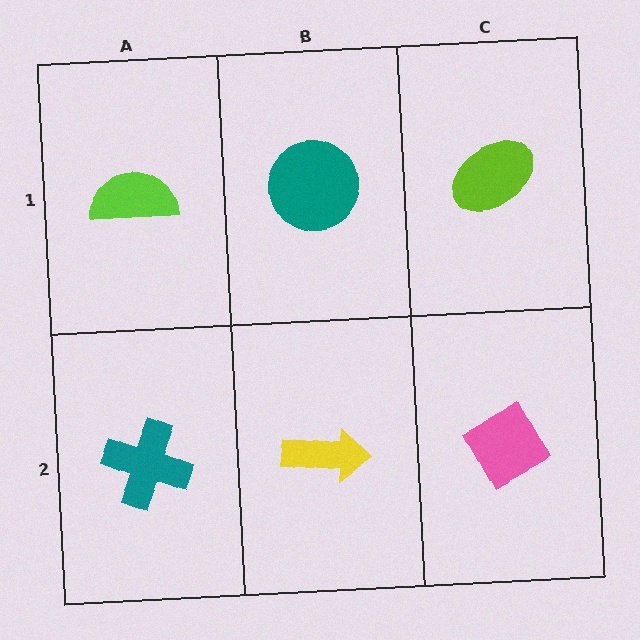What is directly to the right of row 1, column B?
A lime ellipse.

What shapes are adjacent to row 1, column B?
A yellow arrow (row 2, column B), a lime semicircle (row 1, column A), a lime ellipse (row 1, column C).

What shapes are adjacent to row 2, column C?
A lime ellipse (row 1, column C), a yellow arrow (row 2, column B).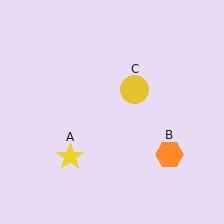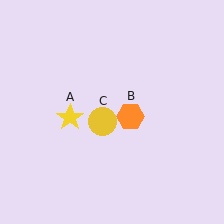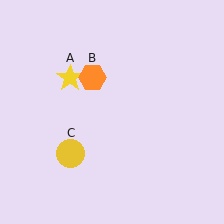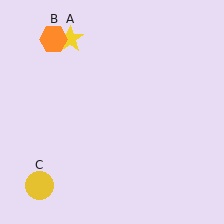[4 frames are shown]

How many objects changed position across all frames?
3 objects changed position: yellow star (object A), orange hexagon (object B), yellow circle (object C).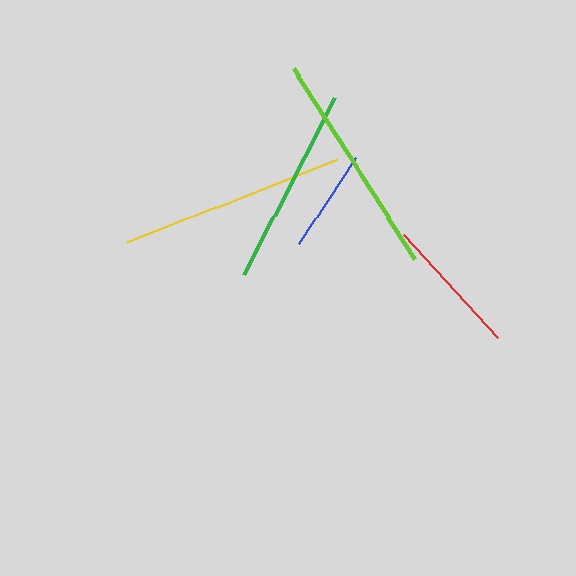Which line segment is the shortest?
The blue line is the shortest at approximately 103 pixels.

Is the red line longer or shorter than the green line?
The green line is longer than the red line.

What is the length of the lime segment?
The lime segment is approximately 226 pixels long.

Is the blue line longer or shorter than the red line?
The red line is longer than the blue line.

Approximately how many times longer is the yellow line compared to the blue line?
The yellow line is approximately 2.2 times the length of the blue line.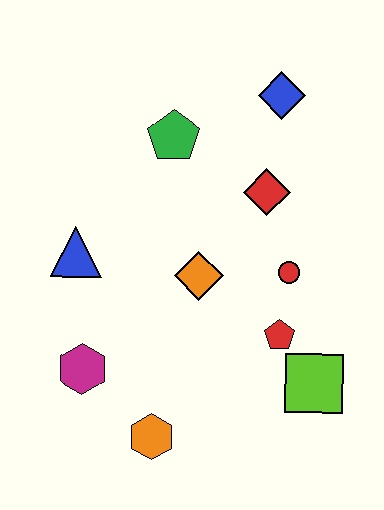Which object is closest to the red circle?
The red pentagon is closest to the red circle.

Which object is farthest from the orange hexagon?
The blue diamond is farthest from the orange hexagon.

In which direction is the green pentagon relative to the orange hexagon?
The green pentagon is above the orange hexagon.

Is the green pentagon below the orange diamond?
No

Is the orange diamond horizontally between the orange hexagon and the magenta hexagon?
No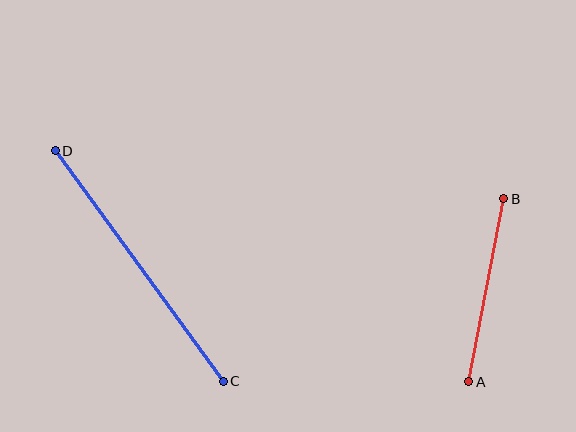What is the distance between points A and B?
The distance is approximately 186 pixels.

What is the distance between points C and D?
The distance is approximately 285 pixels.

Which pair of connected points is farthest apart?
Points C and D are farthest apart.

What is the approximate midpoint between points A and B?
The midpoint is at approximately (486, 290) pixels.